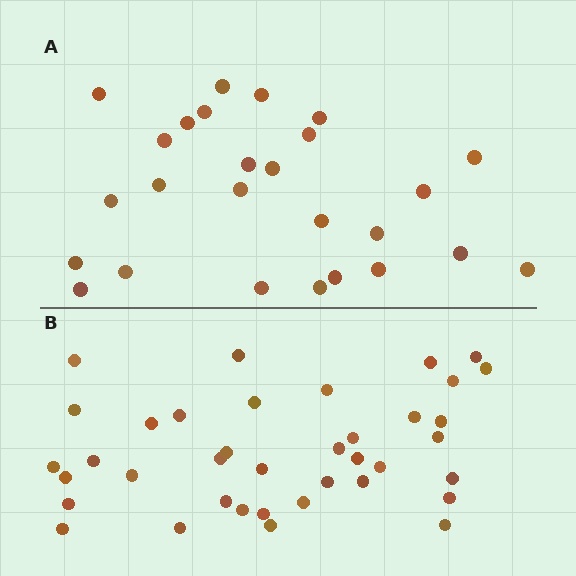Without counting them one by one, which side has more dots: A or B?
Region B (the bottom region) has more dots.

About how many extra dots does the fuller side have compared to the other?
Region B has roughly 12 or so more dots than region A.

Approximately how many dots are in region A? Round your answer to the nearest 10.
About 30 dots. (The exact count is 26, which rounds to 30.)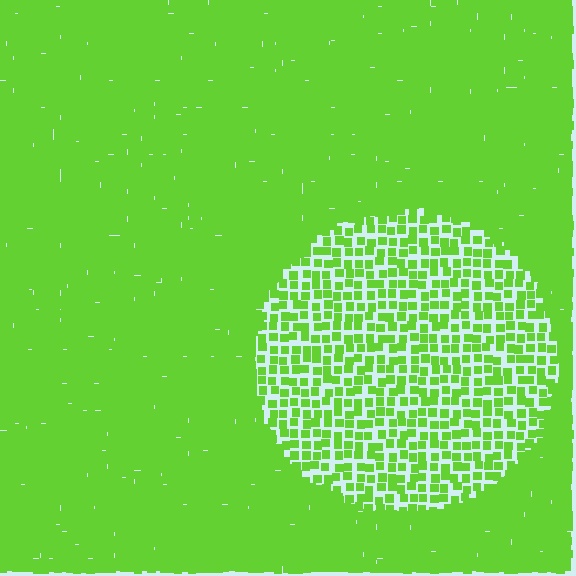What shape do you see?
I see a circle.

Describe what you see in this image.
The image contains small lime elements arranged at two different densities. A circle-shaped region is visible where the elements are less densely packed than the surrounding area.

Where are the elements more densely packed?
The elements are more densely packed outside the circle boundary.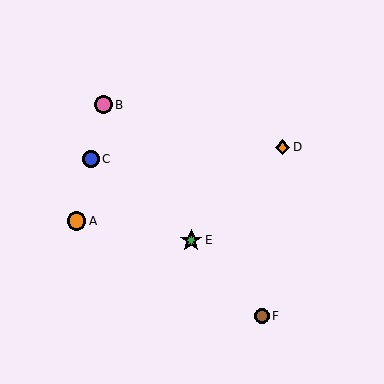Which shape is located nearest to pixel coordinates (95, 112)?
The pink circle (labeled B) at (103, 105) is nearest to that location.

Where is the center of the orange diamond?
The center of the orange diamond is at (283, 147).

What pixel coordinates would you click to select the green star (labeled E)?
Click at (191, 240) to select the green star E.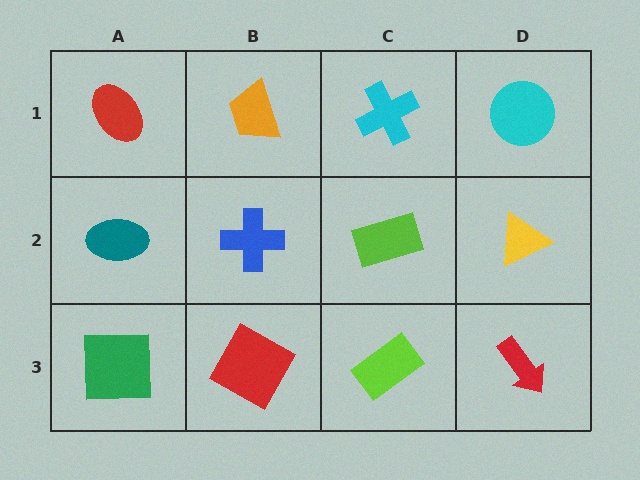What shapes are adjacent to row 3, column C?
A lime rectangle (row 2, column C), a red square (row 3, column B), a red arrow (row 3, column D).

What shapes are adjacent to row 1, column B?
A blue cross (row 2, column B), a red ellipse (row 1, column A), a cyan cross (row 1, column C).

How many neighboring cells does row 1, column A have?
2.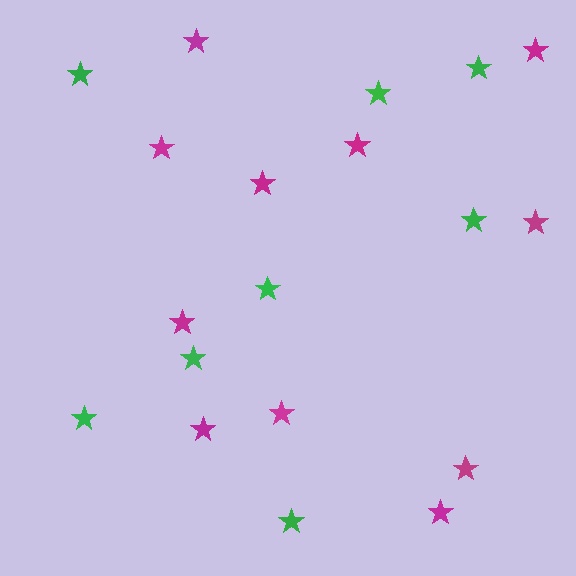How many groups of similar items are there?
There are 2 groups: one group of green stars (8) and one group of magenta stars (11).